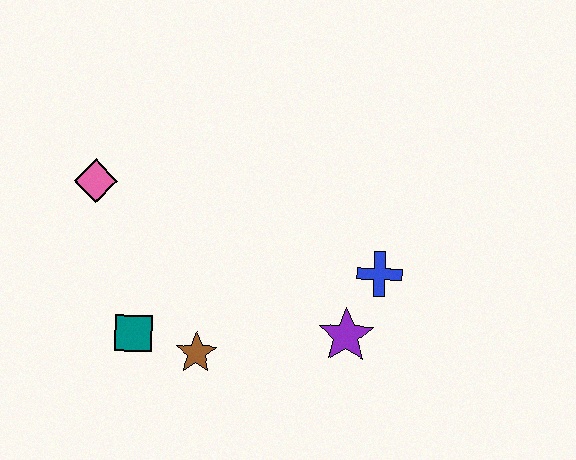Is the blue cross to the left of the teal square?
No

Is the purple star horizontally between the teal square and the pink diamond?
No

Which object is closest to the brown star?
The teal square is closest to the brown star.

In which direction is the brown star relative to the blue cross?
The brown star is to the left of the blue cross.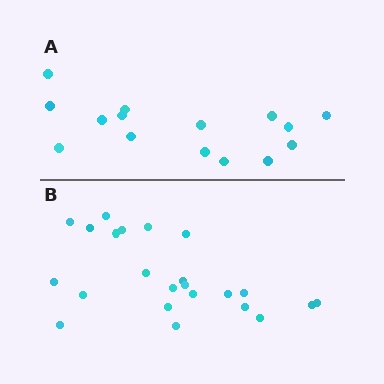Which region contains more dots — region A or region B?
Region B (the bottom region) has more dots.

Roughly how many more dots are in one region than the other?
Region B has roughly 8 or so more dots than region A.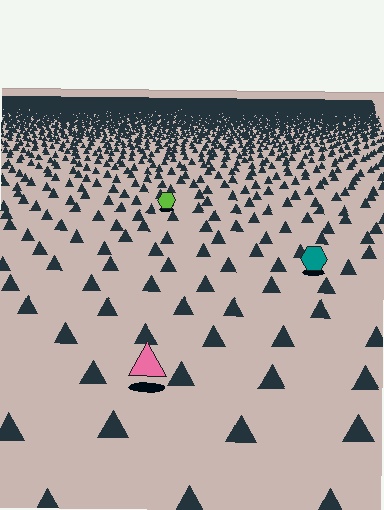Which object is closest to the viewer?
The pink triangle is closest. The texture marks near it are larger and more spread out.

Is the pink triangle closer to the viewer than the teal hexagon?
Yes. The pink triangle is closer — you can tell from the texture gradient: the ground texture is coarser near it.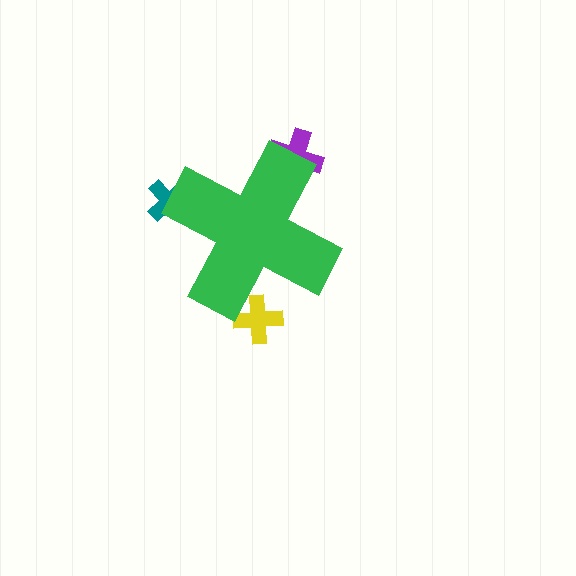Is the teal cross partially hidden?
Yes, the teal cross is partially hidden behind the green cross.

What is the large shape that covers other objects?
A green cross.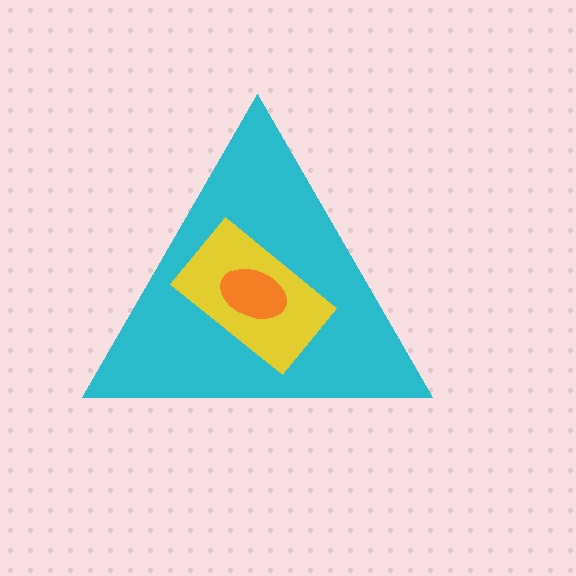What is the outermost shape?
The cyan triangle.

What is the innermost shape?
The orange ellipse.